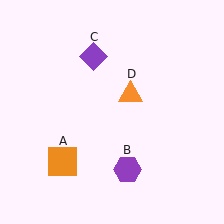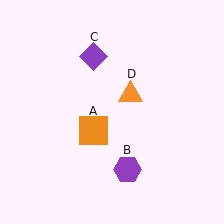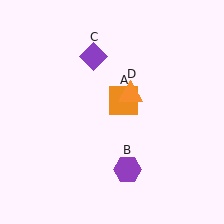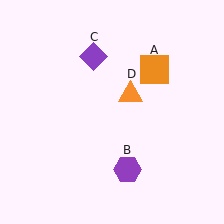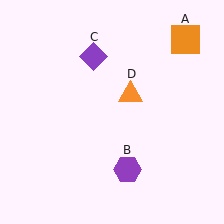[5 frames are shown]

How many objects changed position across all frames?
1 object changed position: orange square (object A).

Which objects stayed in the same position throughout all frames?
Purple hexagon (object B) and purple diamond (object C) and orange triangle (object D) remained stationary.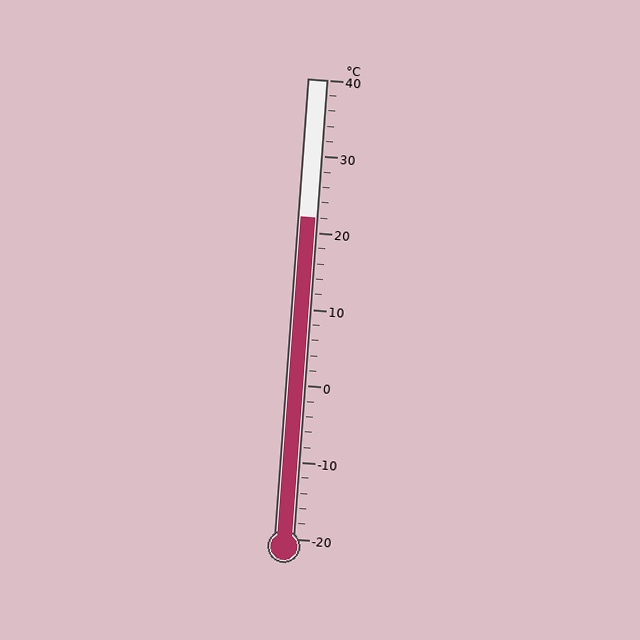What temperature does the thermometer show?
The thermometer shows approximately 22°C.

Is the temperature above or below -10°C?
The temperature is above -10°C.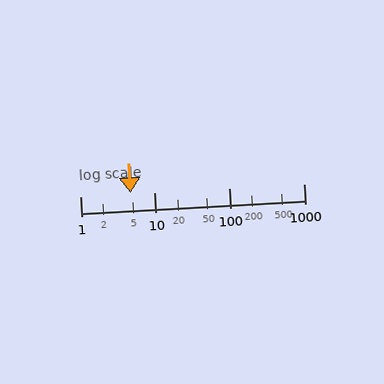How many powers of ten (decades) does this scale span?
The scale spans 3 decades, from 1 to 1000.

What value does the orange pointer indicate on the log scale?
The pointer indicates approximately 4.7.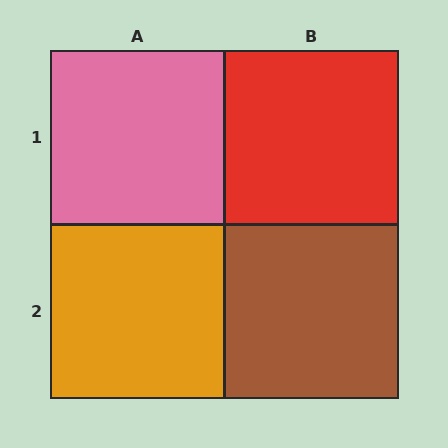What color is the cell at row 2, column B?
Brown.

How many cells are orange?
1 cell is orange.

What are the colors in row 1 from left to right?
Pink, red.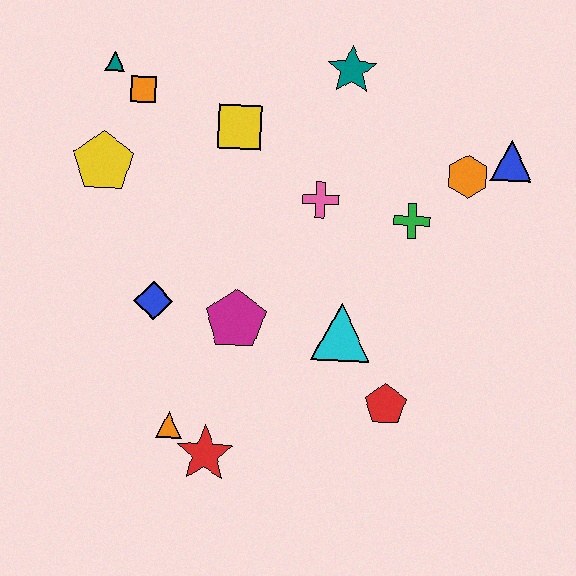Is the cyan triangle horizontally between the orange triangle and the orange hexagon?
Yes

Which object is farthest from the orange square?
The red pentagon is farthest from the orange square.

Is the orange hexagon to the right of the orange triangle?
Yes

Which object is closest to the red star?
The orange triangle is closest to the red star.